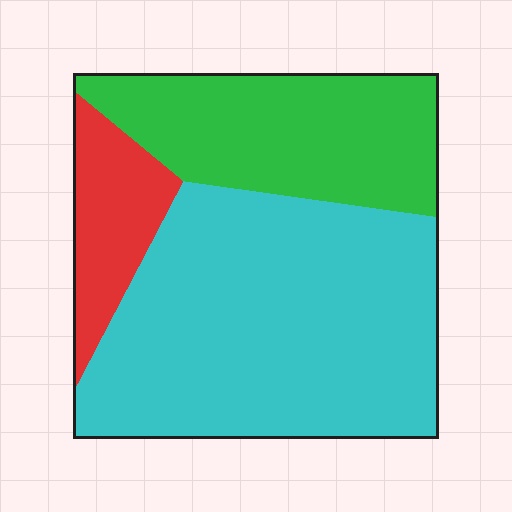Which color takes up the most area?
Cyan, at roughly 60%.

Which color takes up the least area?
Red, at roughly 10%.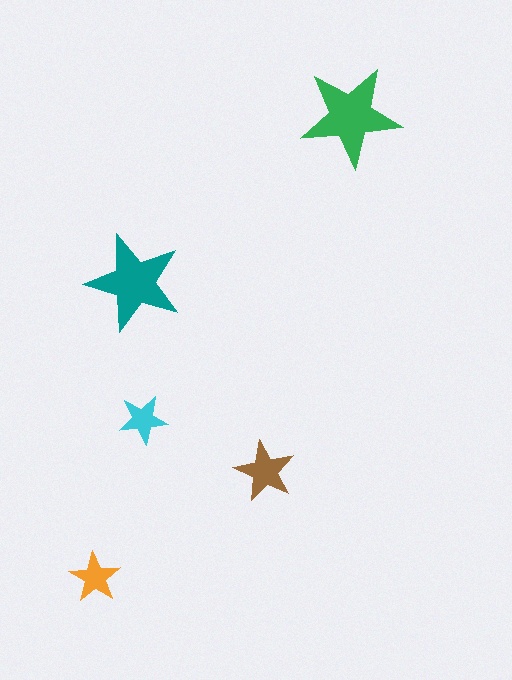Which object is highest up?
The green star is topmost.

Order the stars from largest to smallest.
the green one, the teal one, the brown one, the orange one, the cyan one.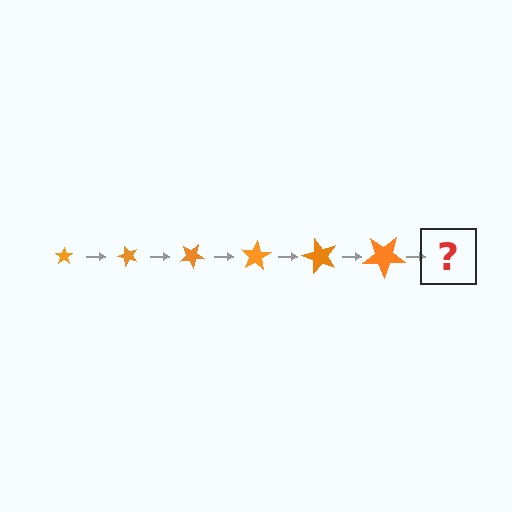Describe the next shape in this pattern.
It should be a star, larger than the previous one and rotated 300 degrees from the start.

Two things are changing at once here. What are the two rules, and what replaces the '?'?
The two rules are that the star grows larger each step and it rotates 50 degrees each step. The '?' should be a star, larger than the previous one and rotated 300 degrees from the start.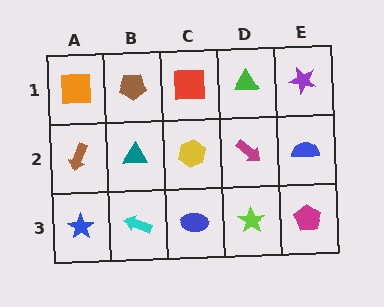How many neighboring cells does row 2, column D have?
4.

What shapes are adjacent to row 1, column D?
A magenta arrow (row 2, column D), a red square (row 1, column C), a purple star (row 1, column E).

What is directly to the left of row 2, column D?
A yellow hexagon.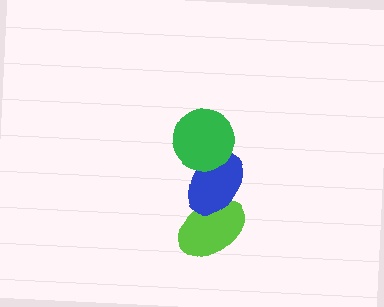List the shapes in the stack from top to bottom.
From top to bottom: the green circle, the blue ellipse, the lime ellipse.